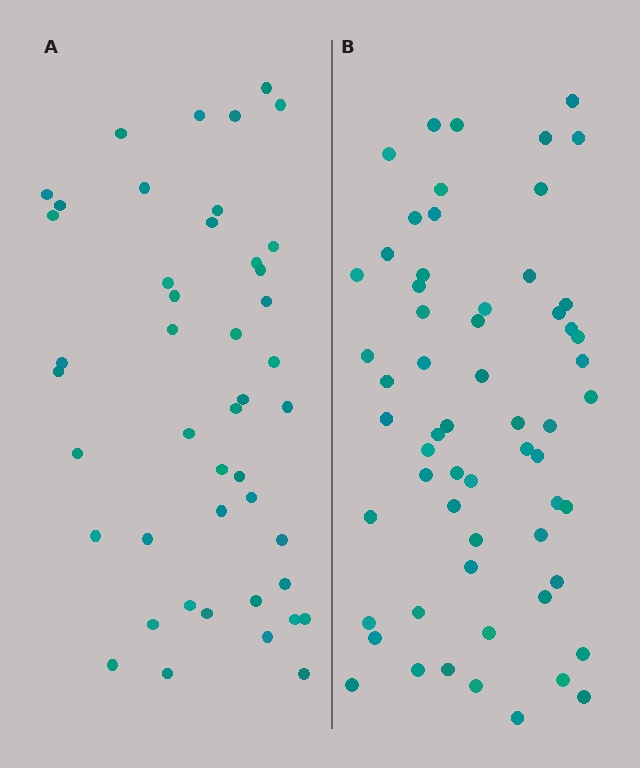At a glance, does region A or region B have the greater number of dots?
Region B (the right region) has more dots.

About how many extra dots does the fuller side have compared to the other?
Region B has approximately 15 more dots than region A.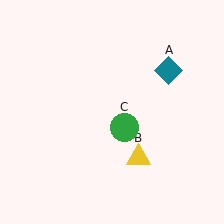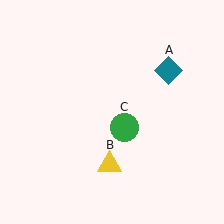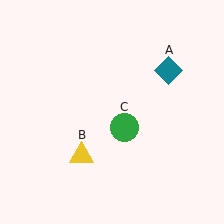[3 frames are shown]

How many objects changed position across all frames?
1 object changed position: yellow triangle (object B).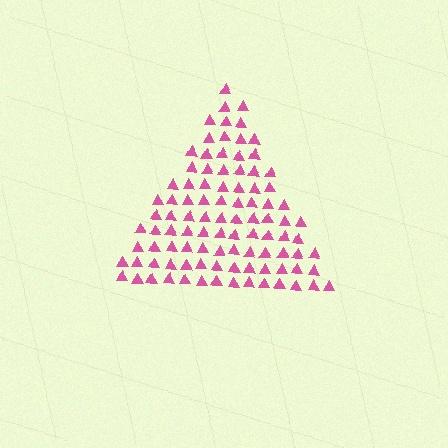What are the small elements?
The small elements are triangles.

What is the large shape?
The large shape is a triangle.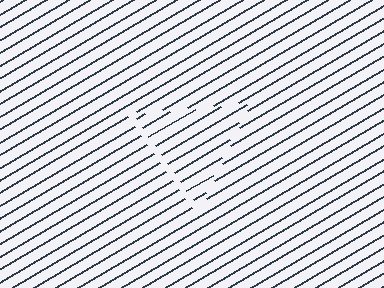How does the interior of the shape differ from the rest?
The interior of the shape contains the same grating, shifted by half a period — the contour is defined by the phase discontinuity where line-ends from the inner and outer gratings abut.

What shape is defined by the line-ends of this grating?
An illusory triangle. The interior of the shape contains the same grating, shifted by half a period — the contour is defined by the phase discontinuity where line-ends from the inner and outer gratings abut.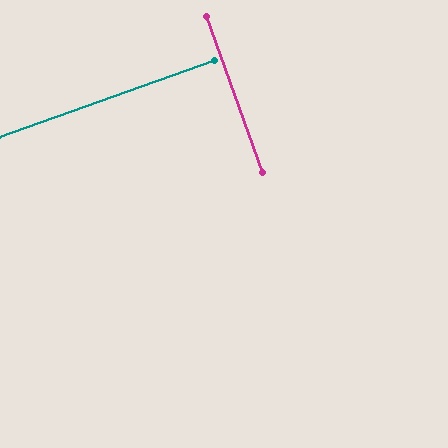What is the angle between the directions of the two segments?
Approximately 90 degrees.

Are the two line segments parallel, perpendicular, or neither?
Perpendicular — they meet at approximately 90°.